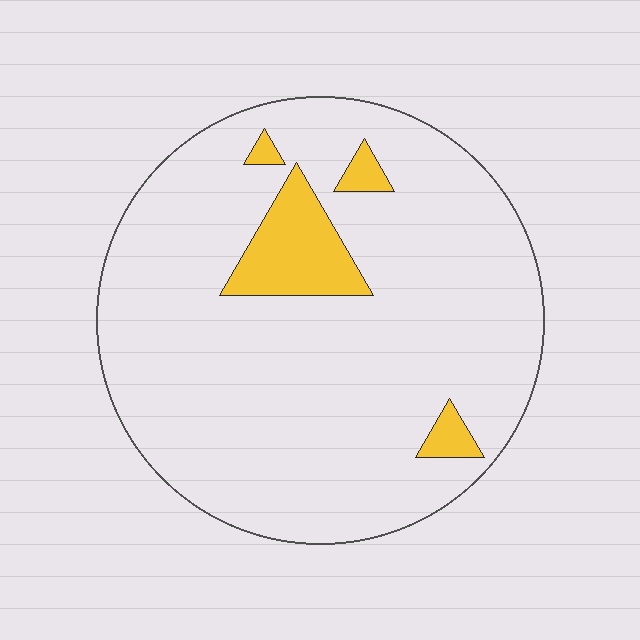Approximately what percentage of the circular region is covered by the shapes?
Approximately 10%.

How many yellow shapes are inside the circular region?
4.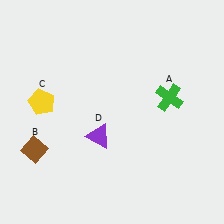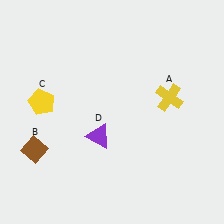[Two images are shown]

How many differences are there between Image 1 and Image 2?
There is 1 difference between the two images.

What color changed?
The cross (A) changed from green in Image 1 to yellow in Image 2.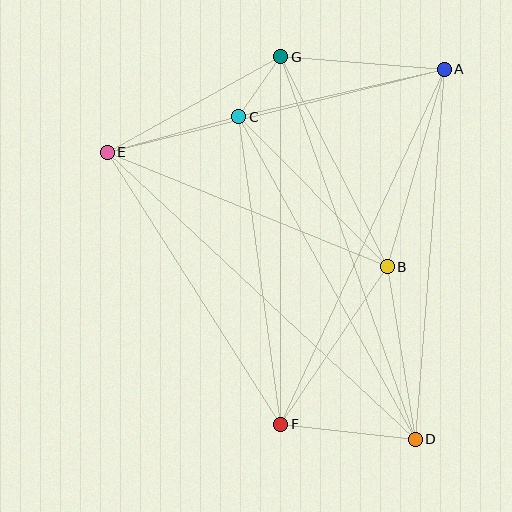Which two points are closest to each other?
Points C and G are closest to each other.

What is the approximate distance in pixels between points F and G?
The distance between F and G is approximately 367 pixels.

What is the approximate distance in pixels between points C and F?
The distance between C and F is approximately 310 pixels.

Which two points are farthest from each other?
Points D and E are farthest from each other.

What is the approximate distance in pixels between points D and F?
The distance between D and F is approximately 135 pixels.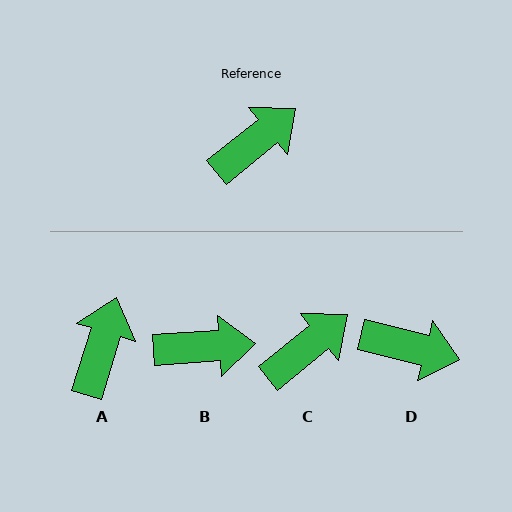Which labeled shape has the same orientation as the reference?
C.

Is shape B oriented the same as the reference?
No, it is off by about 35 degrees.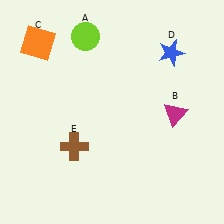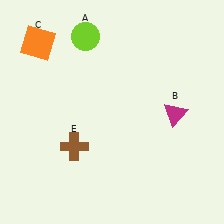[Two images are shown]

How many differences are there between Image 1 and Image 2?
There is 1 difference between the two images.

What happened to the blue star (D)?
The blue star (D) was removed in Image 2. It was in the top-right area of Image 1.